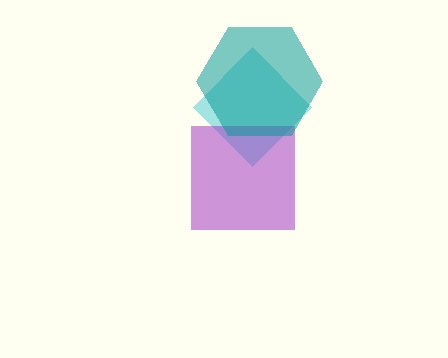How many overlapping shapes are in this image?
There are 3 overlapping shapes in the image.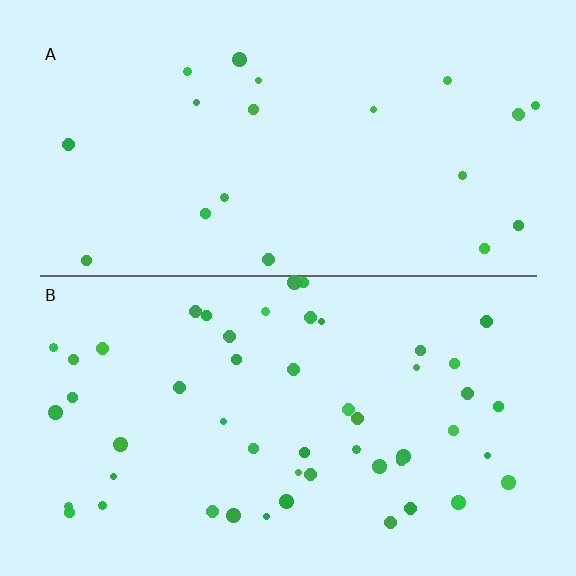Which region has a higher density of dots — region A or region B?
B (the bottom).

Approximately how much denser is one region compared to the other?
Approximately 2.6× — region B over region A.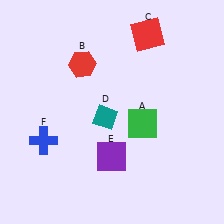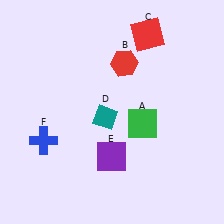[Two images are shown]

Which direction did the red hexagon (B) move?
The red hexagon (B) moved right.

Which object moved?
The red hexagon (B) moved right.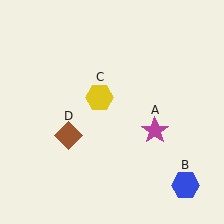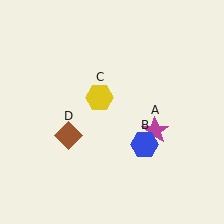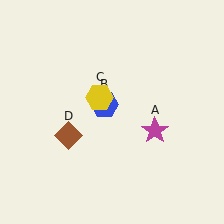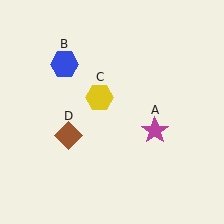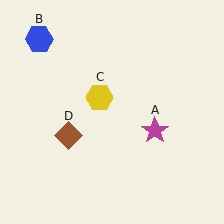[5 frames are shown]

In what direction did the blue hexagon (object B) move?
The blue hexagon (object B) moved up and to the left.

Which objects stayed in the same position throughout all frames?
Magenta star (object A) and yellow hexagon (object C) and brown diamond (object D) remained stationary.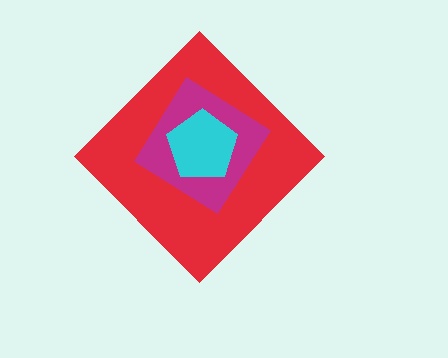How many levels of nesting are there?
3.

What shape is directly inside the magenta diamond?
The cyan pentagon.